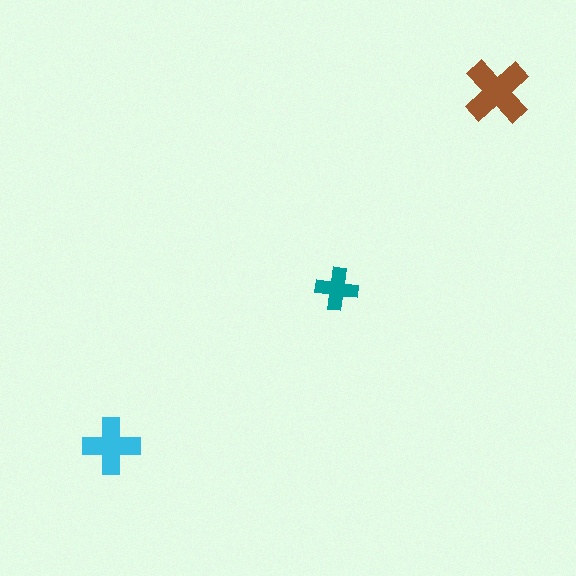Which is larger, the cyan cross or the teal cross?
The cyan one.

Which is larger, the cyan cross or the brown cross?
The brown one.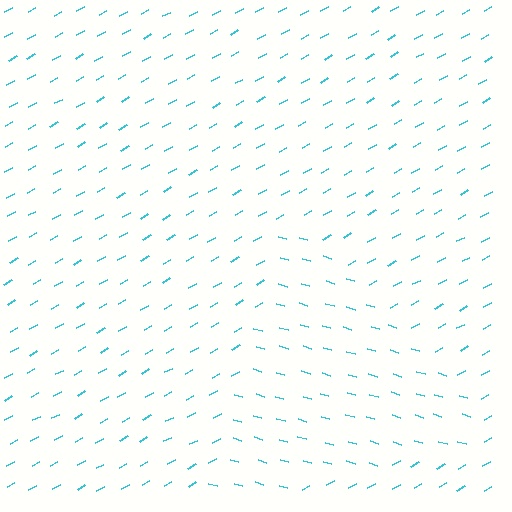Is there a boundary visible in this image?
Yes, there is a texture boundary formed by a change in line orientation.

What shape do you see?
I see a triangle.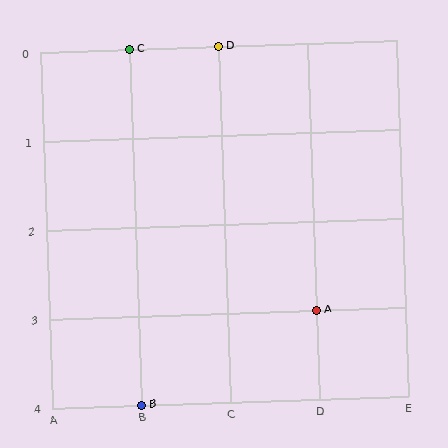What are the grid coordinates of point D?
Point D is at grid coordinates (C, 0).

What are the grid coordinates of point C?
Point C is at grid coordinates (B, 0).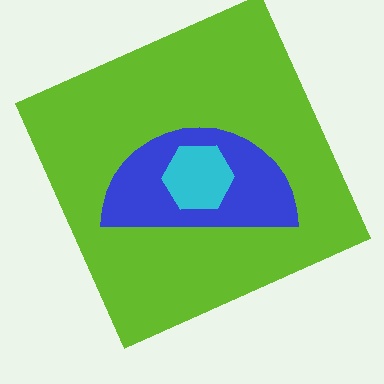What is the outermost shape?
The lime square.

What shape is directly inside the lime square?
The blue semicircle.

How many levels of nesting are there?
3.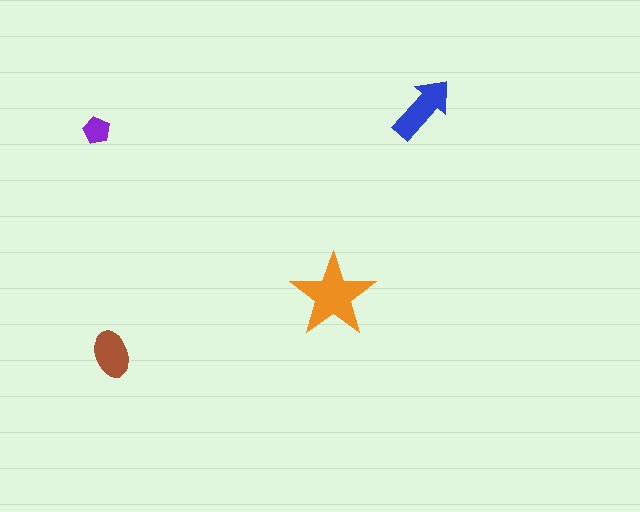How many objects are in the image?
There are 4 objects in the image.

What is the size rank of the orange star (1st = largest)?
1st.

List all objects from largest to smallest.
The orange star, the blue arrow, the brown ellipse, the purple pentagon.